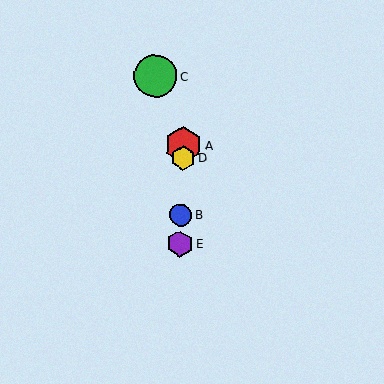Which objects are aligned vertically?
Objects A, B, D, E are aligned vertically.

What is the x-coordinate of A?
Object A is at x≈184.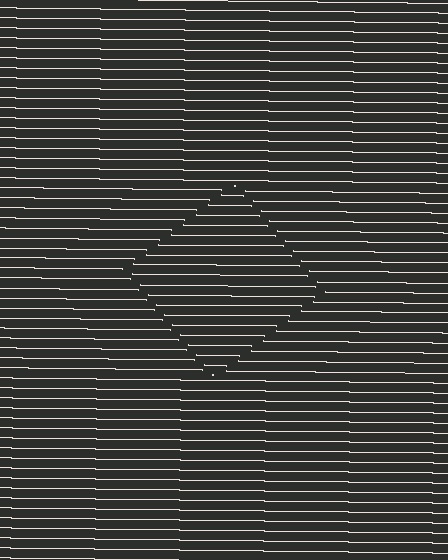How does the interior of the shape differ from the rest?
The interior of the shape contains the same grating, shifted by half a period — the contour is defined by the phase discontinuity where line-ends from the inner and outer gratings abut.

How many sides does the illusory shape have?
4 sides — the line-ends trace a square.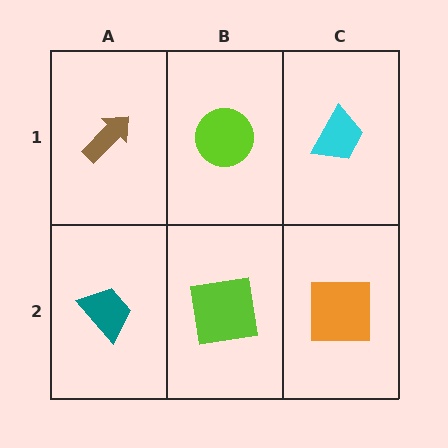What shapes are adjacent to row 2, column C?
A cyan trapezoid (row 1, column C), a lime square (row 2, column B).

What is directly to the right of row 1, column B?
A cyan trapezoid.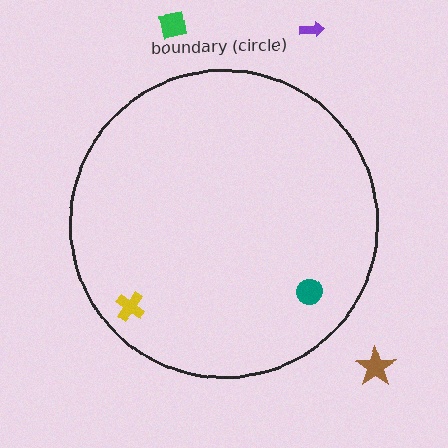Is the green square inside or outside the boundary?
Outside.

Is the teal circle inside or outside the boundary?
Inside.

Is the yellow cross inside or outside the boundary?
Inside.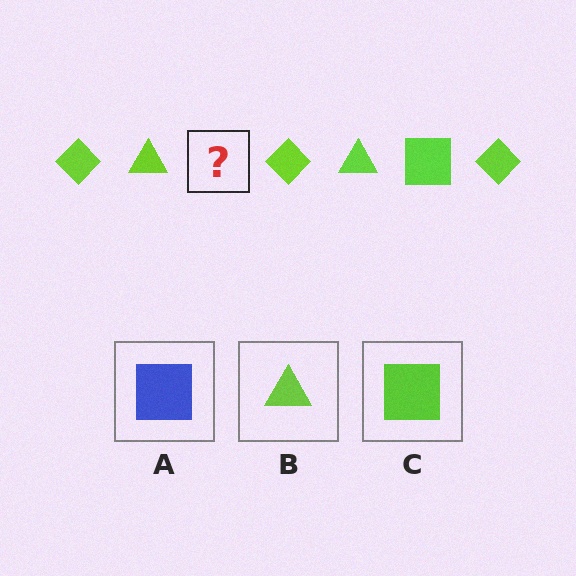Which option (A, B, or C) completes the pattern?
C.